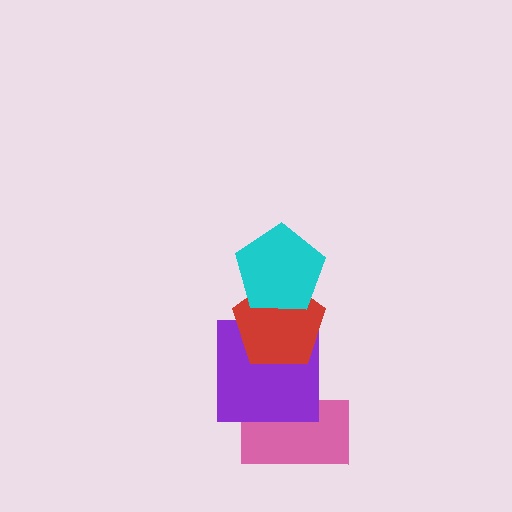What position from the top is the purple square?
The purple square is 3rd from the top.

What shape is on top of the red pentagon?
The cyan pentagon is on top of the red pentagon.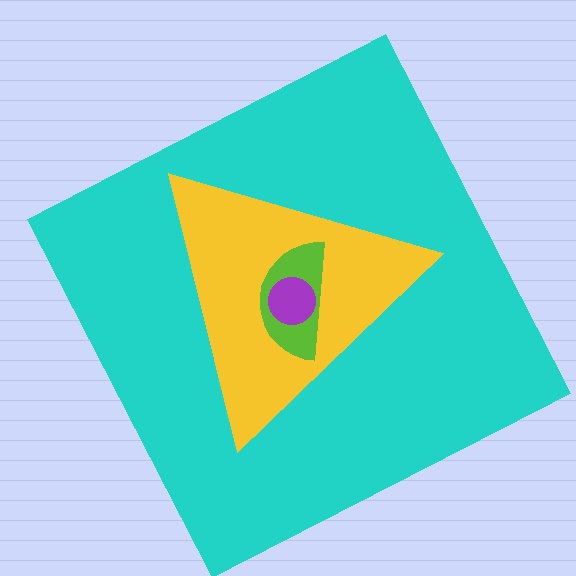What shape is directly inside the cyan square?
The yellow triangle.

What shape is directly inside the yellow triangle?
The lime semicircle.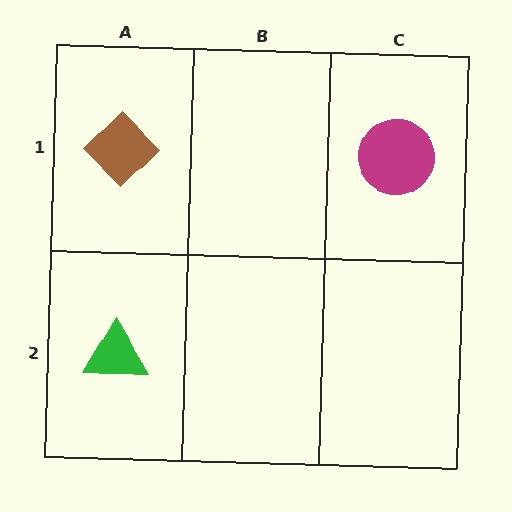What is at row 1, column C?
A magenta circle.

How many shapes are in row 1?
2 shapes.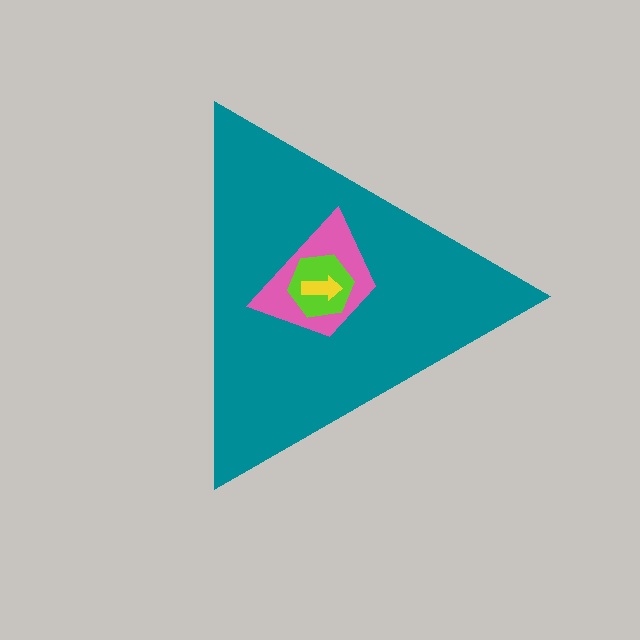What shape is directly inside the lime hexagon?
The yellow arrow.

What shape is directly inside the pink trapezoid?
The lime hexagon.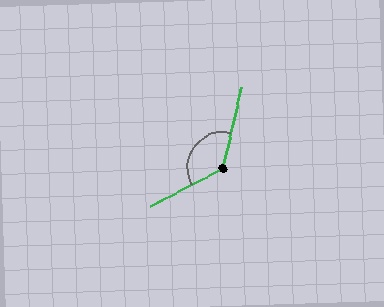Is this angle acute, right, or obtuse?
It is obtuse.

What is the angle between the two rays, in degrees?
Approximately 131 degrees.